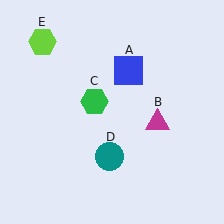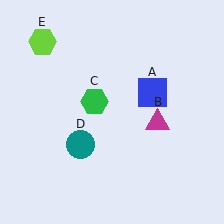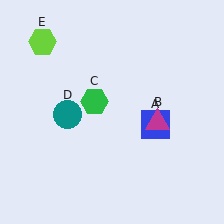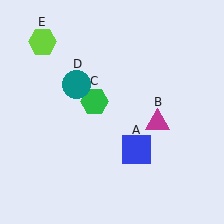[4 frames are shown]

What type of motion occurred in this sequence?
The blue square (object A), teal circle (object D) rotated clockwise around the center of the scene.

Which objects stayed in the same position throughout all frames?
Magenta triangle (object B) and green hexagon (object C) and lime hexagon (object E) remained stationary.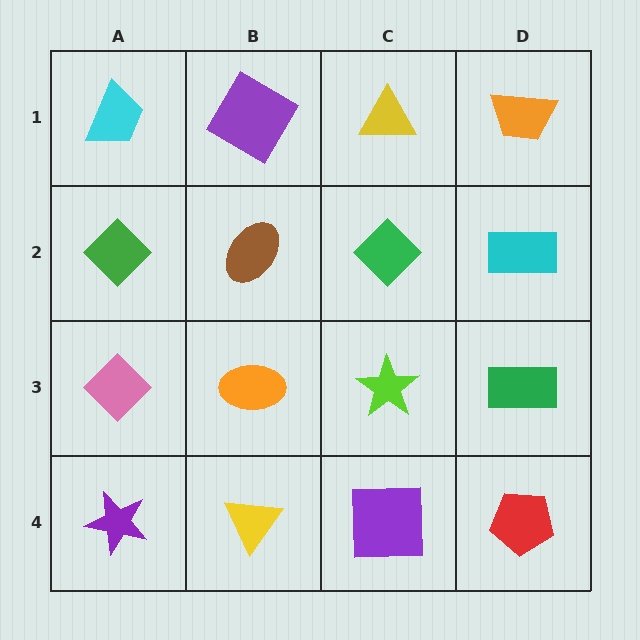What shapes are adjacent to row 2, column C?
A yellow triangle (row 1, column C), a lime star (row 3, column C), a brown ellipse (row 2, column B), a cyan rectangle (row 2, column D).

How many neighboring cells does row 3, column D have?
3.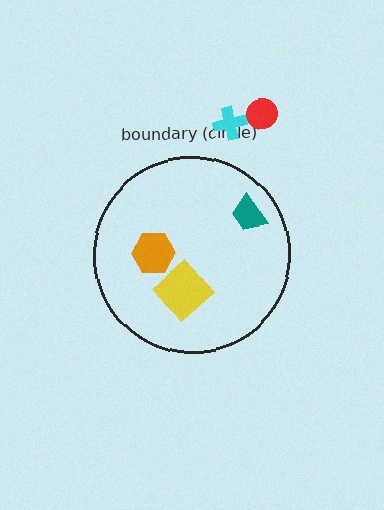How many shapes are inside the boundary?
3 inside, 2 outside.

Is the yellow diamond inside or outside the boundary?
Inside.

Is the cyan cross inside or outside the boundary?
Outside.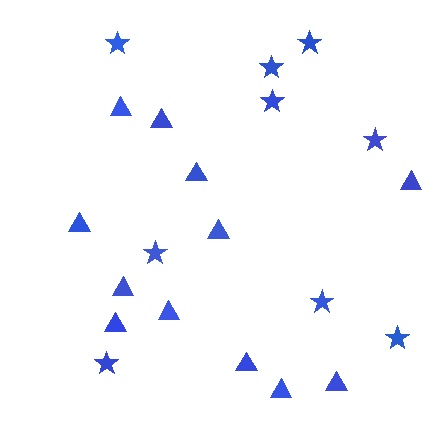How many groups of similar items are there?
There are 2 groups: one group of stars (9) and one group of triangles (12).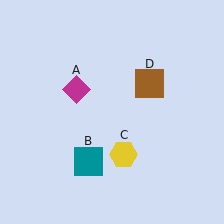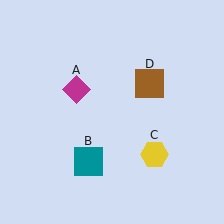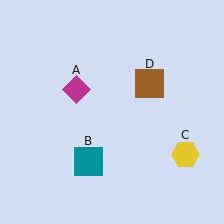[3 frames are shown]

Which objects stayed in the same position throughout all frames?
Magenta diamond (object A) and teal square (object B) and brown square (object D) remained stationary.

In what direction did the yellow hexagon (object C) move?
The yellow hexagon (object C) moved right.